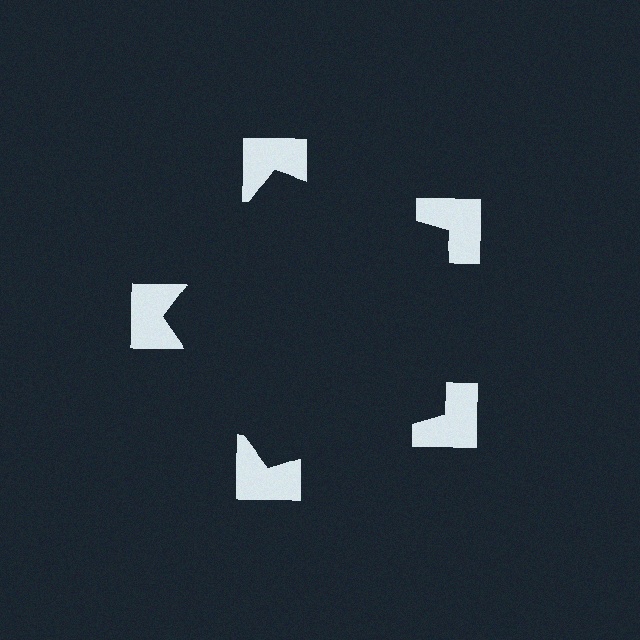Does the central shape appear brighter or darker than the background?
It typically appears slightly darker than the background, even though no actual brightness change is drawn.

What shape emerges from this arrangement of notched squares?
An illusory pentagon — its edges are inferred from the aligned wedge cuts in the notched squares, not physically drawn.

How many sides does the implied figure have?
5 sides.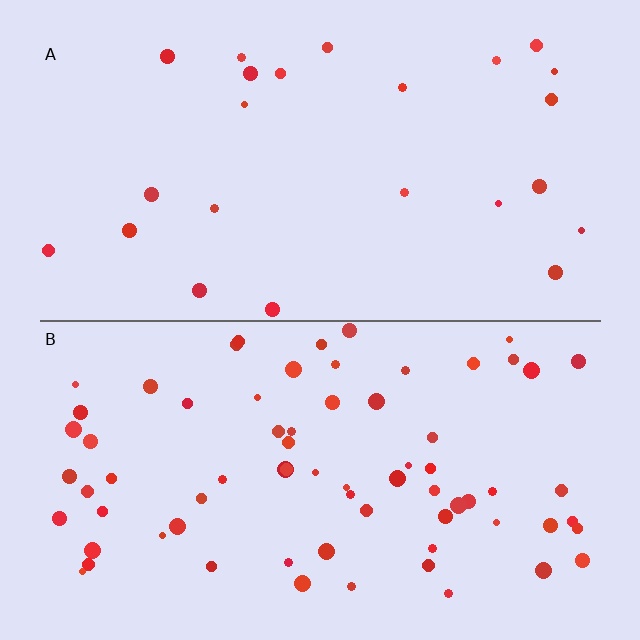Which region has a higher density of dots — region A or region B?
B (the bottom).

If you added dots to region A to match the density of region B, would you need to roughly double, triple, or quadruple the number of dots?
Approximately triple.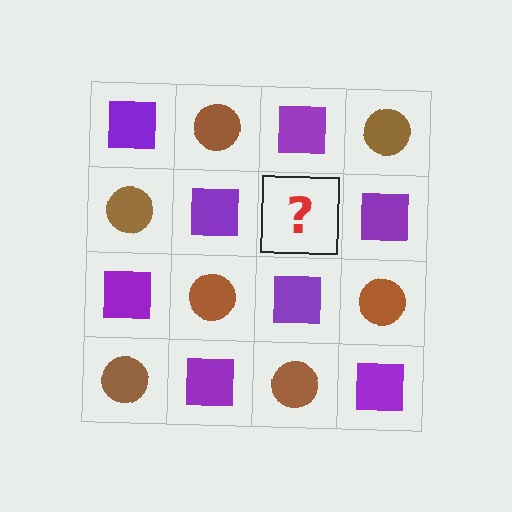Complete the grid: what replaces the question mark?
The question mark should be replaced with a brown circle.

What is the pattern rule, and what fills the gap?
The rule is that it alternates purple square and brown circle in a checkerboard pattern. The gap should be filled with a brown circle.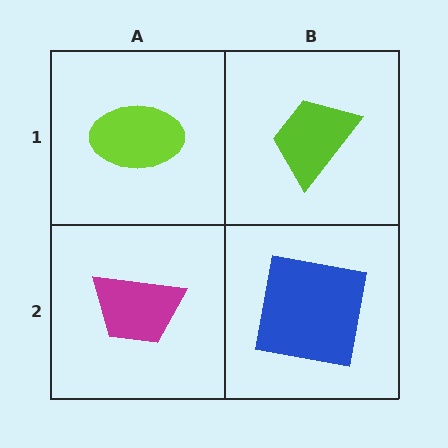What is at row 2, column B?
A blue square.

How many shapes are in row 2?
2 shapes.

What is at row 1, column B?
A lime trapezoid.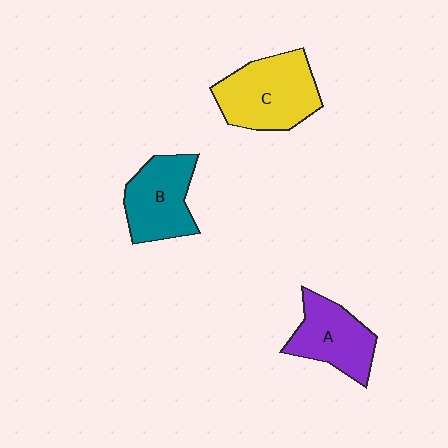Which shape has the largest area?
Shape C (yellow).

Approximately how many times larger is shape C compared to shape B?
Approximately 1.2 times.